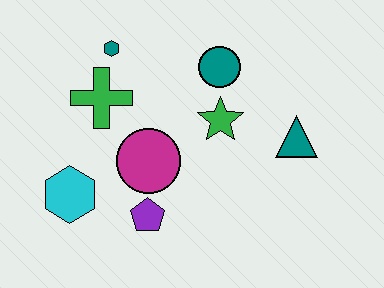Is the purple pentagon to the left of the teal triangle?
Yes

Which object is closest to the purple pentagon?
The magenta circle is closest to the purple pentagon.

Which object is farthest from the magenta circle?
The teal triangle is farthest from the magenta circle.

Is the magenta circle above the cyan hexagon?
Yes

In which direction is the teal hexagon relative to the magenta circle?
The teal hexagon is above the magenta circle.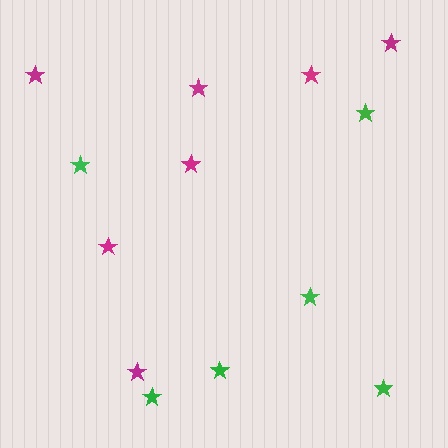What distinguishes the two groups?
There are 2 groups: one group of green stars (6) and one group of magenta stars (7).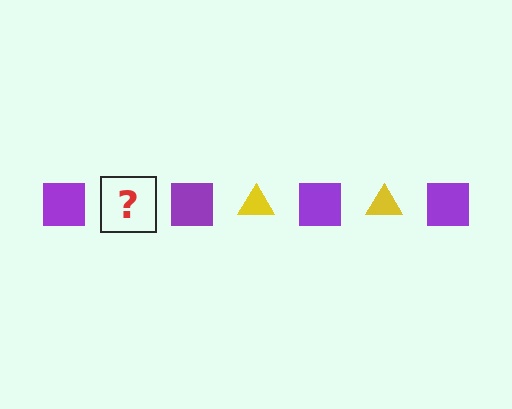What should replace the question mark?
The question mark should be replaced with a yellow triangle.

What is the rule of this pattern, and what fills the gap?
The rule is that the pattern alternates between purple square and yellow triangle. The gap should be filled with a yellow triangle.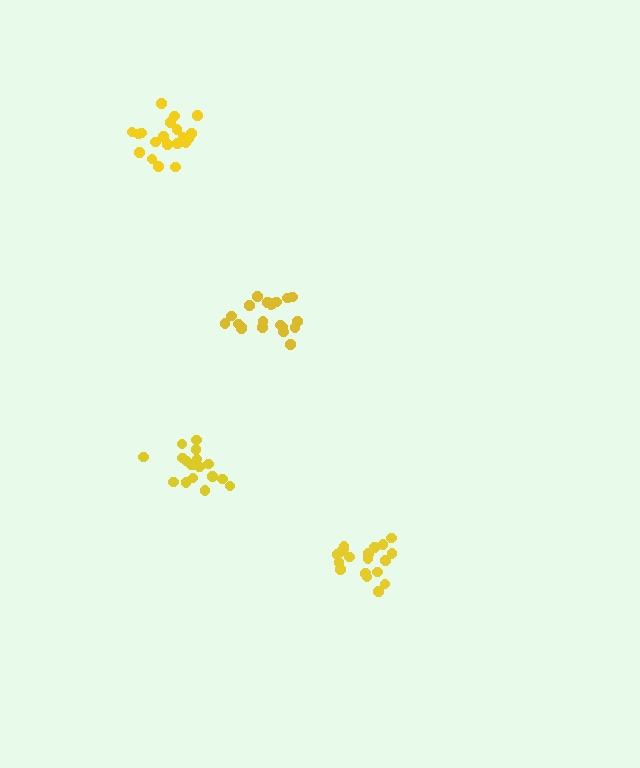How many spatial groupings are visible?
There are 4 spatial groupings.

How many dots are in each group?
Group 1: 21 dots, Group 2: 21 dots, Group 3: 18 dots, Group 4: 20 dots (80 total).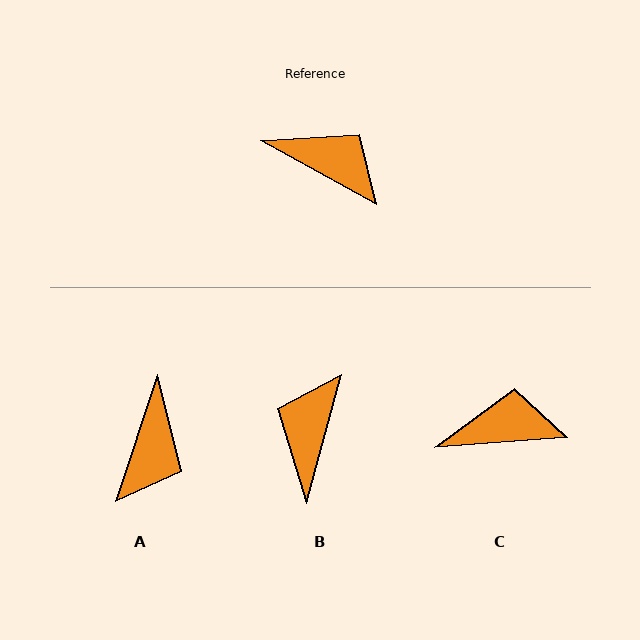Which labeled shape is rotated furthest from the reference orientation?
B, about 104 degrees away.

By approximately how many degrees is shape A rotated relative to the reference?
Approximately 79 degrees clockwise.